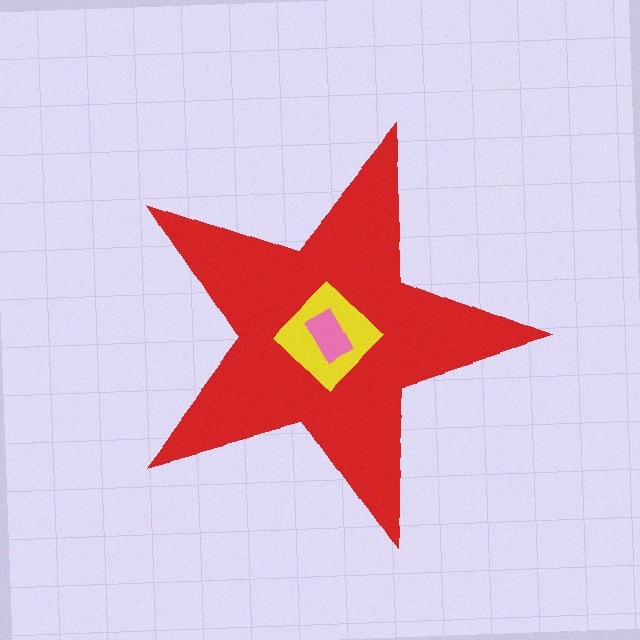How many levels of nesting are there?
3.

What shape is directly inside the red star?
The yellow diamond.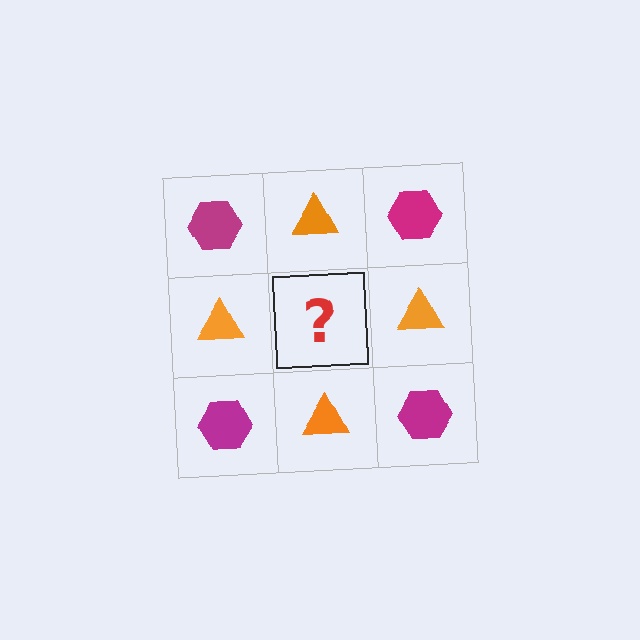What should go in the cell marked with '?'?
The missing cell should contain a magenta hexagon.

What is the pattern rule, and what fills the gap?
The rule is that it alternates magenta hexagon and orange triangle in a checkerboard pattern. The gap should be filled with a magenta hexagon.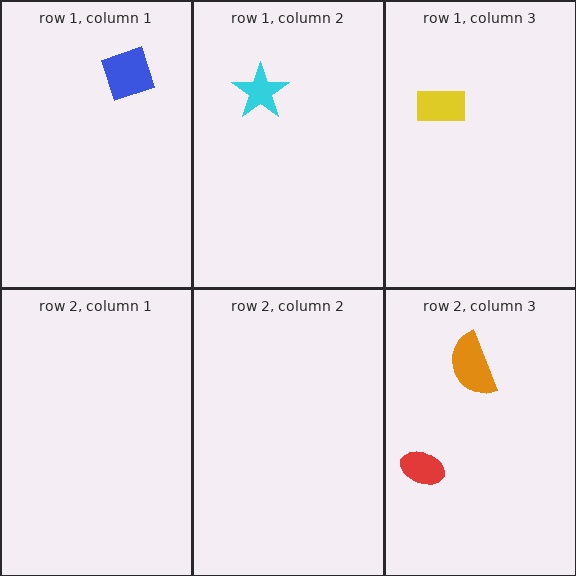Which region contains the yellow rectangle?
The row 1, column 3 region.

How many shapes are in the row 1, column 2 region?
1.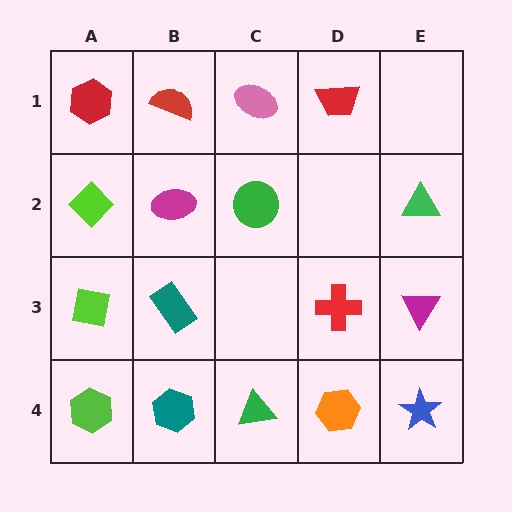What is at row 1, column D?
A red trapezoid.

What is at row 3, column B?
A teal rectangle.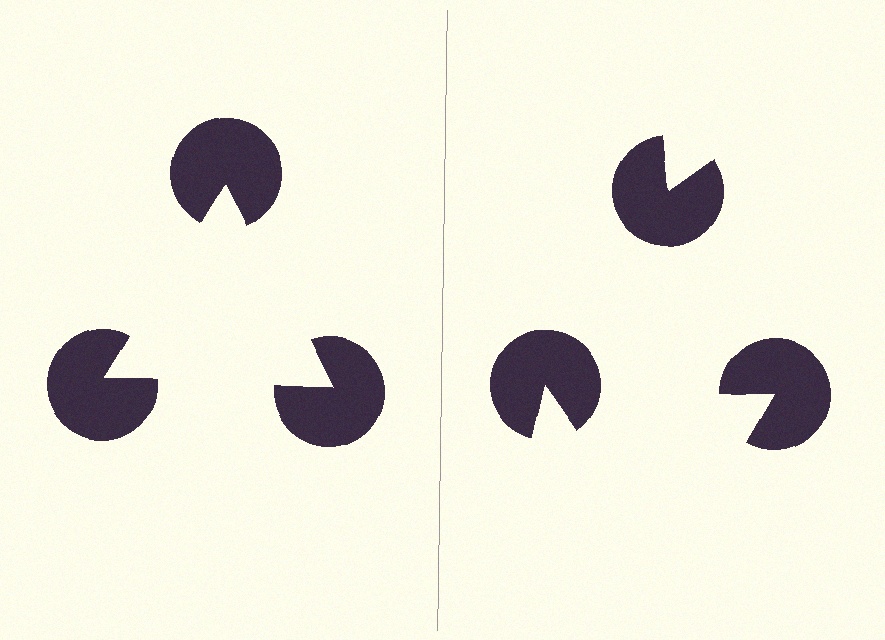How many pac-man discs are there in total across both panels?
6 — 3 on each side.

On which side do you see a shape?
An illusory triangle appears on the left side. On the right side the wedge cuts are rotated, so no coherent shape forms.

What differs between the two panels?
The pac-man discs are positioned identically on both sides; only the wedge orientations differ. On the left they align to a triangle; on the right they are misaligned.